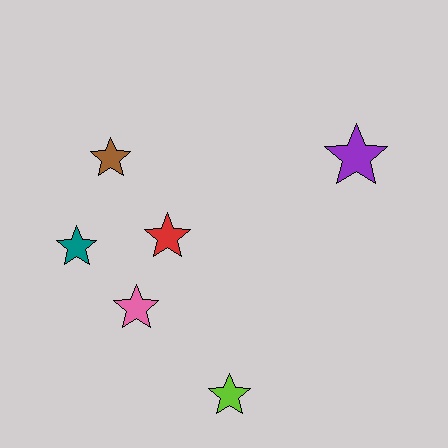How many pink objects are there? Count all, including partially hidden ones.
There is 1 pink object.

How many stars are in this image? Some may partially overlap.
There are 6 stars.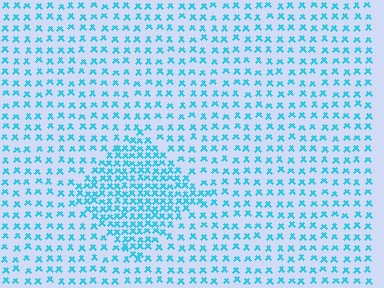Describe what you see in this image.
The image contains small cyan elements arranged at two different densities. A diamond-shaped region is visible where the elements are more densely packed than the surrounding area.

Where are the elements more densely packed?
The elements are more densely packed inside the diamond boundary.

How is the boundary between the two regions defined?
The boundary is defined by a change in element density (approximately 2.1x ratio). All elements are the same color, size, and shape.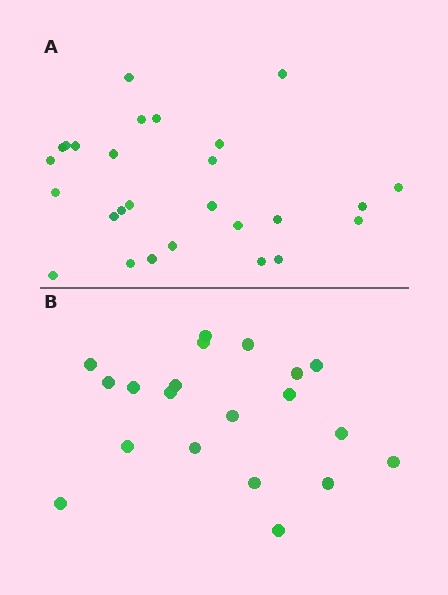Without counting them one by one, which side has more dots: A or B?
Region A (the top region) has more dots.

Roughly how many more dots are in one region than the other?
Region A has roughly 8 or so more dots than region B.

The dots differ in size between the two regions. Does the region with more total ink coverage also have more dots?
No. Region B has more total ink coverage because its dots are larger, but region A actually contains more individual dots. Total area can be misleading — the number of items is what matters here.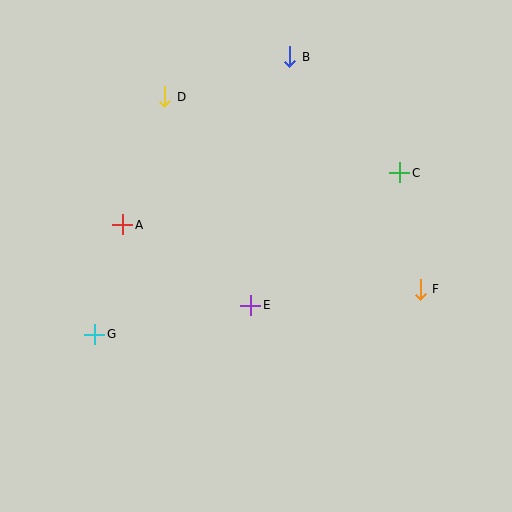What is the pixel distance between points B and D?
The distance between B and D is 131 pixels.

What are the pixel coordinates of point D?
Point D is at (165, 97).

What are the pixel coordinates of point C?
Point C is at (400, 173).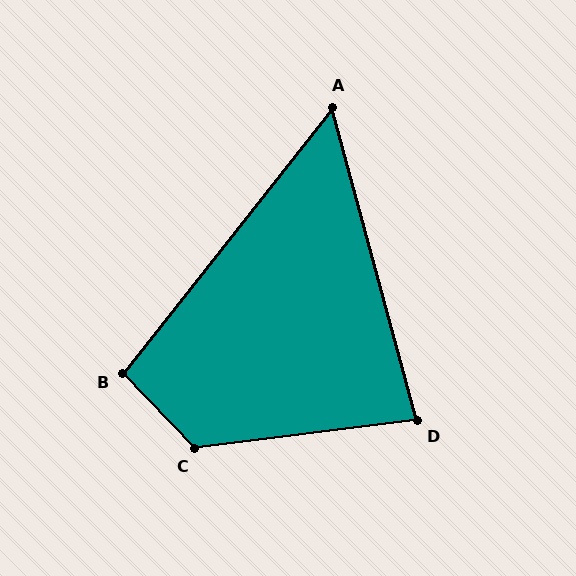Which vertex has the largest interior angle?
C, at approximately 126 degrees.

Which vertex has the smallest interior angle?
A, at approximately 54 degrees.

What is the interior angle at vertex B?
Approximately 98 degrees (obtuse).